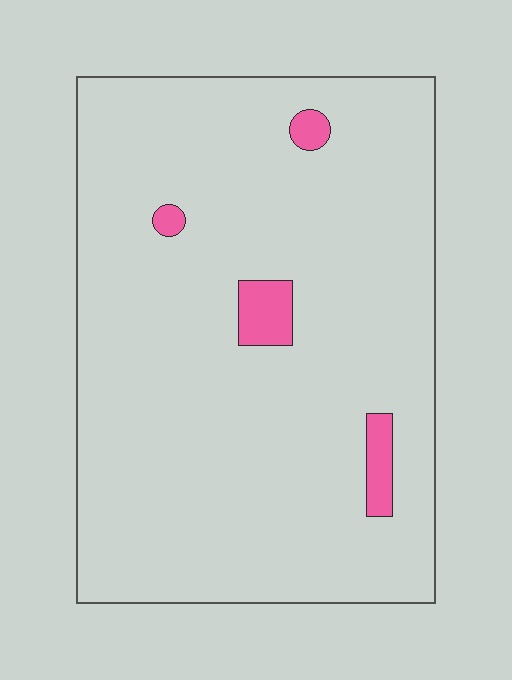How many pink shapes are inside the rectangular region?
4.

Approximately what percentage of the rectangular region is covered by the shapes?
Approximately 5%.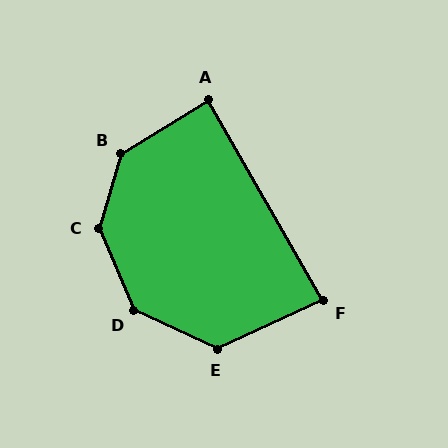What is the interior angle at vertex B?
Approximately 138 degrees (obtuse).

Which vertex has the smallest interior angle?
F, at approximately 85 degrees.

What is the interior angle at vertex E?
Approximately 131 degrees (obtuse).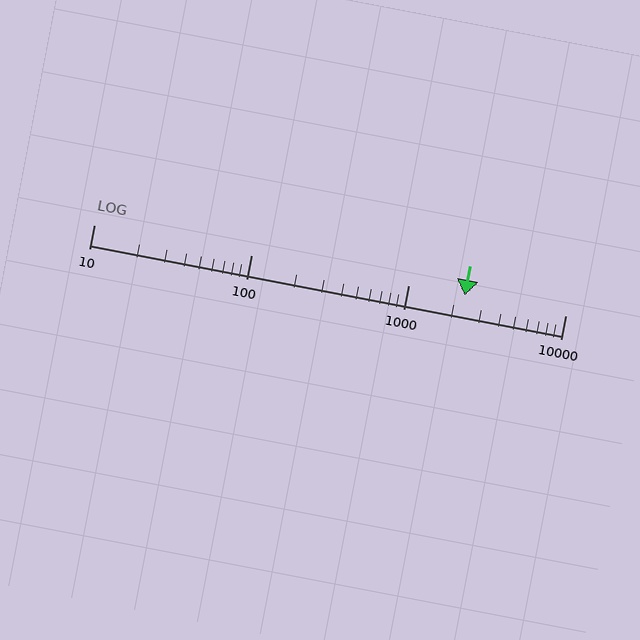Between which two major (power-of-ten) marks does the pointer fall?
The pointer is between 1000 and 10000.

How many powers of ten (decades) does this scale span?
The scale spans 3 decades, from 10 to 10000.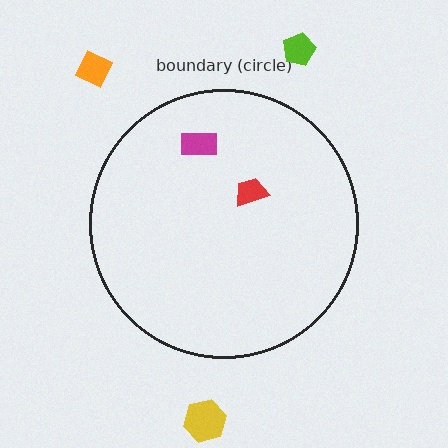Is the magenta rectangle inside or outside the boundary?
Inside.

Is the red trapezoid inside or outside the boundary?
Inside.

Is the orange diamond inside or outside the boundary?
Outside.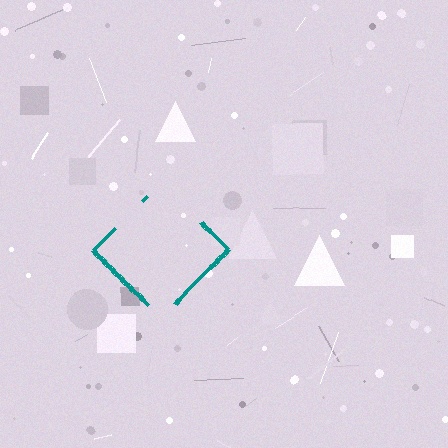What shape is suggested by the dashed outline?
The dashed outline suggests a diamond.